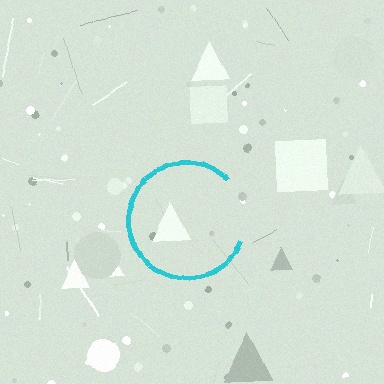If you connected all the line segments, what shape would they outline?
They would outline a circle.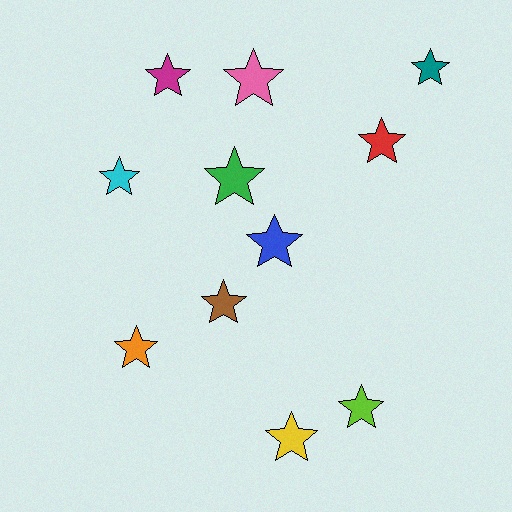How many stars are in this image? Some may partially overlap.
There are 11 stars.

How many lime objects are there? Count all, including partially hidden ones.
There is 1 lime object.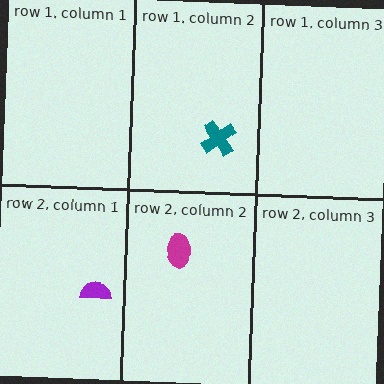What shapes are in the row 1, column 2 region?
The teal cross.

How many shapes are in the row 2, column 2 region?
1.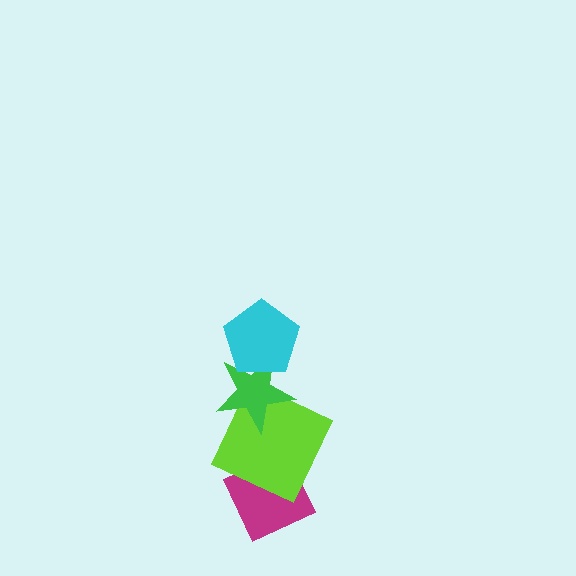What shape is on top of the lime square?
The green star is on top of the lime square.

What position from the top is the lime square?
The lime square is 3rd from the top.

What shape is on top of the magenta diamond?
The lime square is on top of the magenta diamond.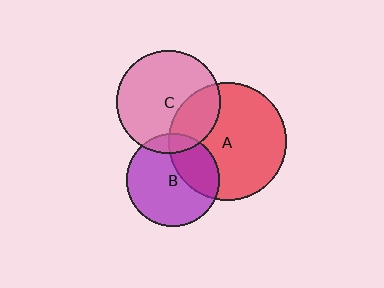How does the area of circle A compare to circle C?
Approximately 1.3 times.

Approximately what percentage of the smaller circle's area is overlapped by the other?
Approximately 35%.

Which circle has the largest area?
Circle A (red).